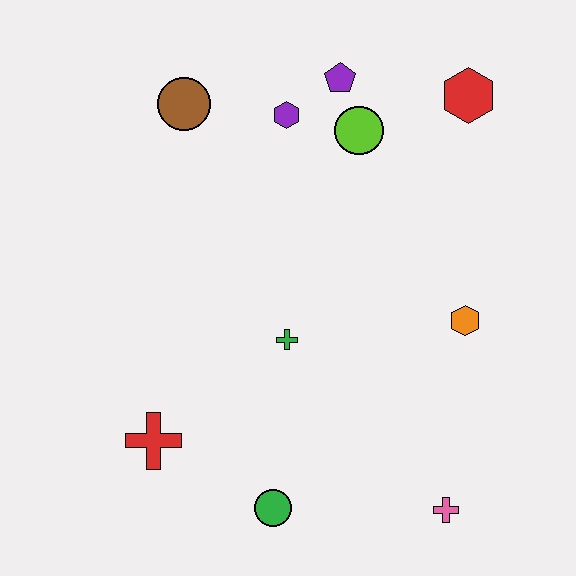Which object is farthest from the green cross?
The red hexagon is farthest from the green cross.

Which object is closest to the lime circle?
The purple pentagon is closest to the lime circle.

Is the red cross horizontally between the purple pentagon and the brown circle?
No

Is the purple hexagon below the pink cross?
No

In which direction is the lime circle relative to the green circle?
The lime circle is above the green circle.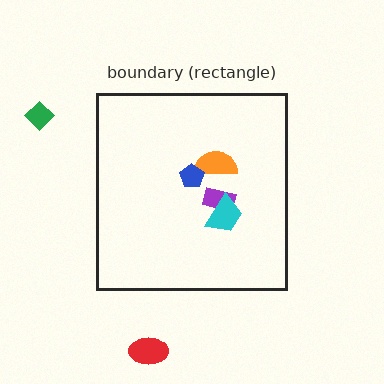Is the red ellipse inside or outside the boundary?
Outside.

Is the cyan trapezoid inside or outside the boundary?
Inside.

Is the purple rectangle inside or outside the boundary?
Inside.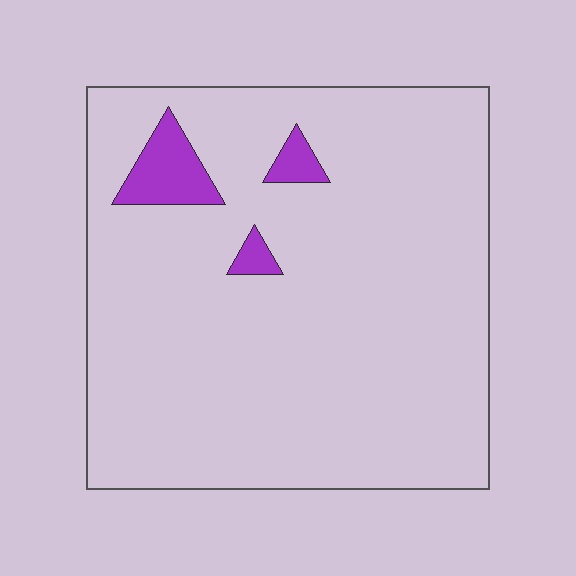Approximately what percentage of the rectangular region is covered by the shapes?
Approximately 5%.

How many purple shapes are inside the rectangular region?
3.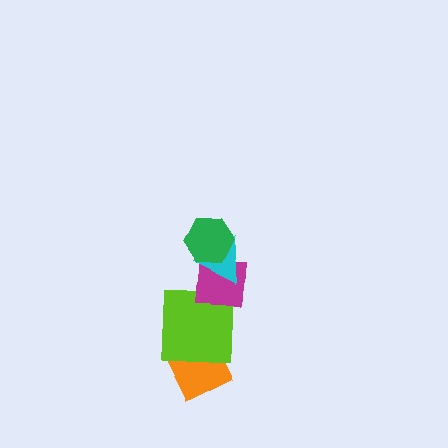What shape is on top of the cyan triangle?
The green hexagon is on top of the cyan triangle.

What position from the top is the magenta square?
The magenta square is 3rd from the top.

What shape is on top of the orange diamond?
The lime square is on top of the orange diamond.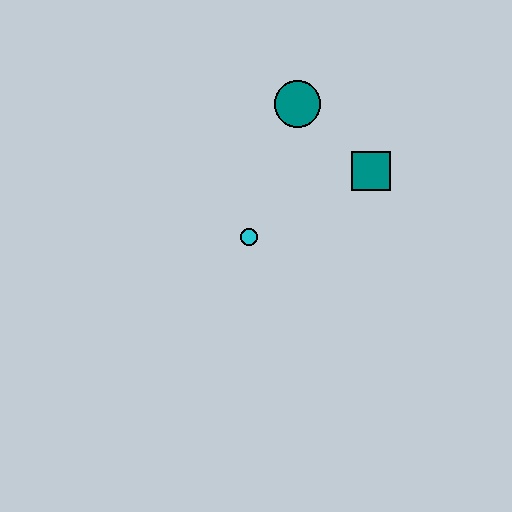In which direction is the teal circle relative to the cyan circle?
The teal circle is above the cyan circle.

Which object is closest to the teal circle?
The teal square is closest to the teal circle.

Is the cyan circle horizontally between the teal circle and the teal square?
No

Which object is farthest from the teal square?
The cyan circle is farthest from the teal square.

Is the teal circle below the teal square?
No